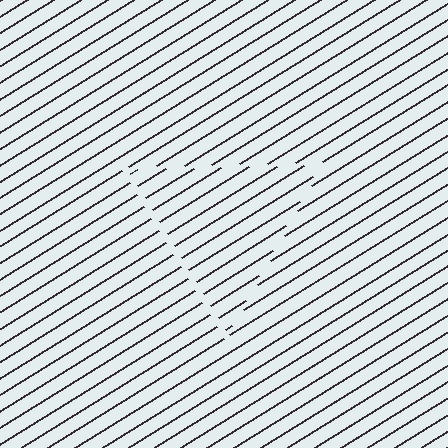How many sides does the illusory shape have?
3 sides — the line-ends trace a triangle.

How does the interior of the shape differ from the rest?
The interior of the shape contains the same grating, shifted by half a period — the contour is defined by the phase discontinuity where line-ends from the inner and outer gratings abut.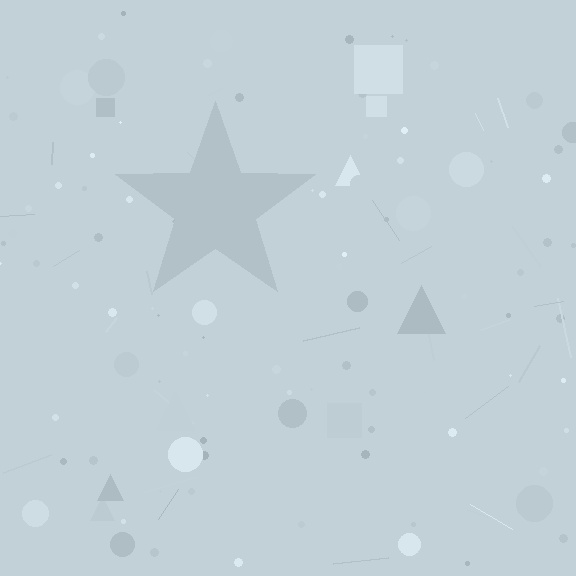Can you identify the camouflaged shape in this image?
The camouflaged shape is a star.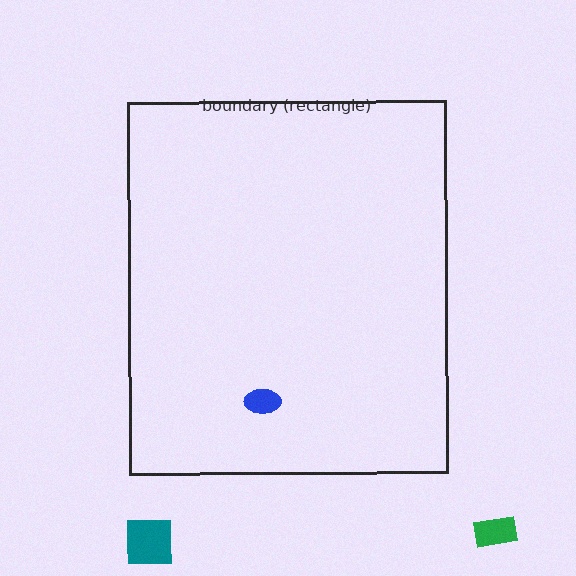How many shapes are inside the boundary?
1 inside, 2 outside.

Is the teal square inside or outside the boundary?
Outside.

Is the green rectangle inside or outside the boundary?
Outside.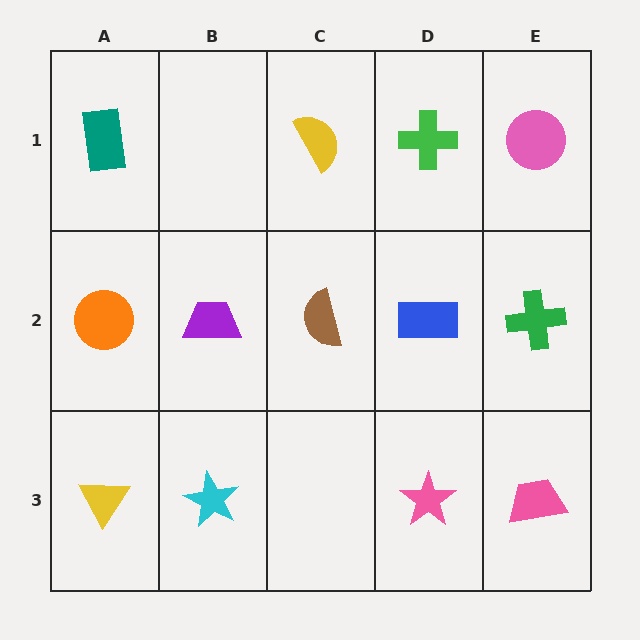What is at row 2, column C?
A brown semicircle.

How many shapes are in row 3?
4 shapes.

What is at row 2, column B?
A purple trapezoid.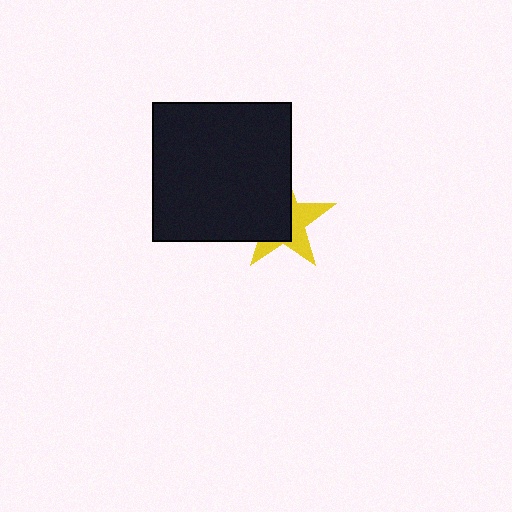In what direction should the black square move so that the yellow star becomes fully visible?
The black square should move toward the upper-left. That is the shortest direction to clear the overlap and leave the yellow star fully visible.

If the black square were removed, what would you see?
You would see the complete yellow star.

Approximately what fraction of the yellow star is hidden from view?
Roughly 55% of the yellow star is hidden behind the black square.